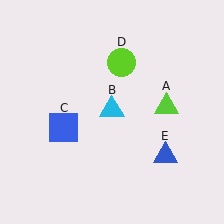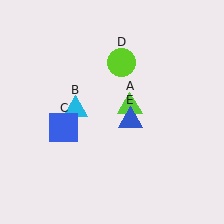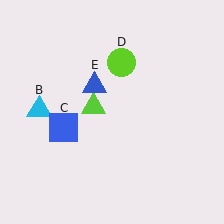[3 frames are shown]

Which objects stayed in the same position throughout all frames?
Blue square (object C) and lime circle (object D) remained stationary.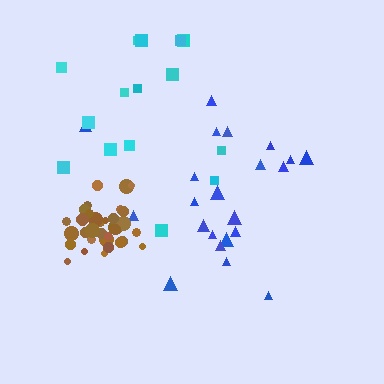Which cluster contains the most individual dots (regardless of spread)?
Brown (34).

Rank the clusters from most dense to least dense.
brown, blue, cyan.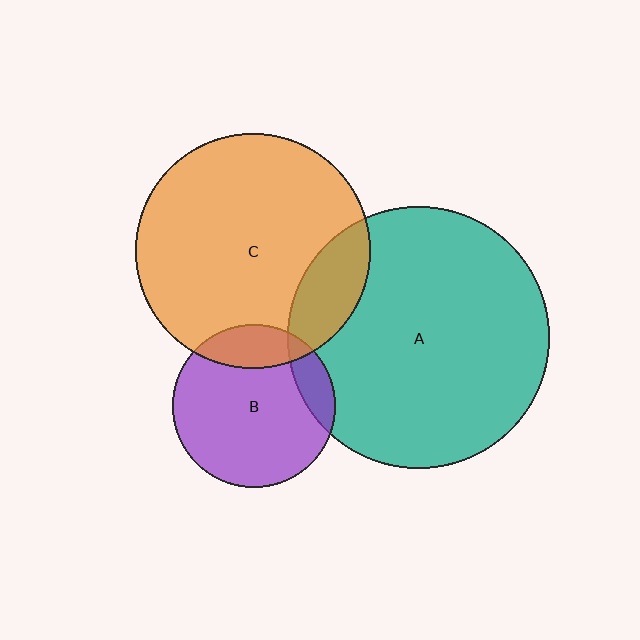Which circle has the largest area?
Circle A (teal).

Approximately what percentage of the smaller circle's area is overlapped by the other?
Approximately 10%.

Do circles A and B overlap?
Yes.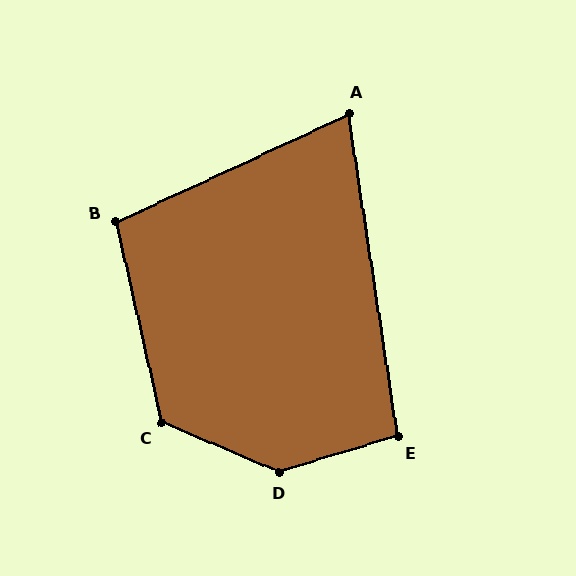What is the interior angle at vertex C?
Approximately 126 degrees (obtuse).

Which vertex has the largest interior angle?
D, at approximately 140 degrees.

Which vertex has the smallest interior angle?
A, at approximately 74 degrees.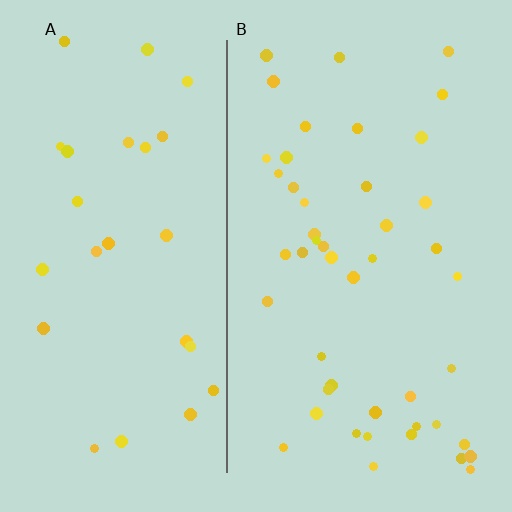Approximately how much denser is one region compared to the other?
Approximately 1.7× — region B over region A.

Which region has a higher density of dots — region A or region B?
B (the right).